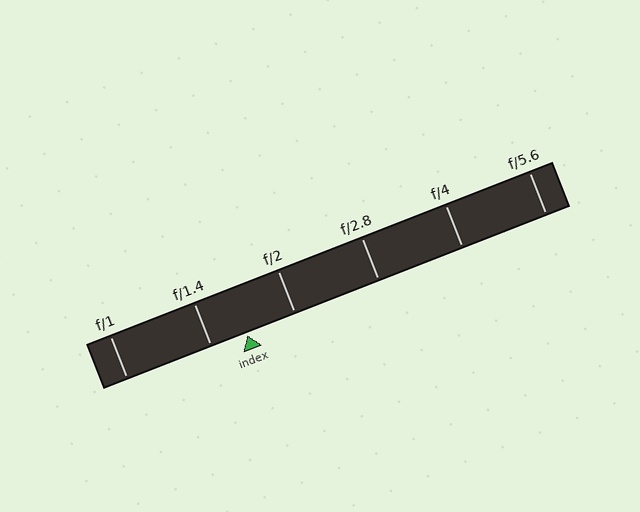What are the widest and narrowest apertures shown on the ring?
The widest aperture shown is f/1 and the narrowest is f/5.6.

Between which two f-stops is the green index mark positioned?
The index mark is between f/1.4 and f/2.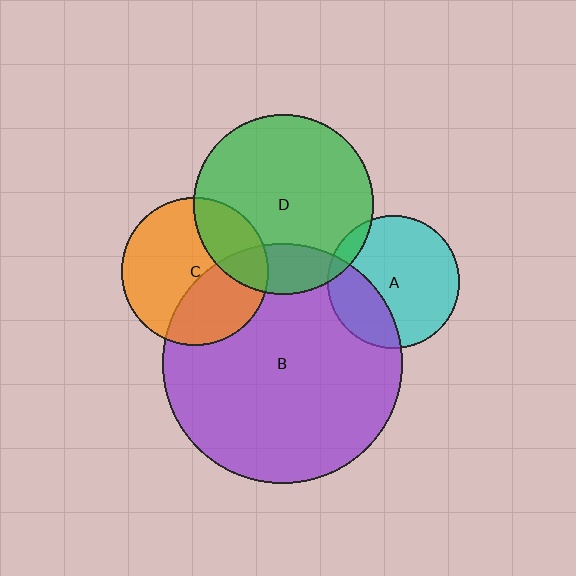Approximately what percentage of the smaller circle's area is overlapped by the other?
Approximately 30%.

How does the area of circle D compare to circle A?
Approximately 1.9 times.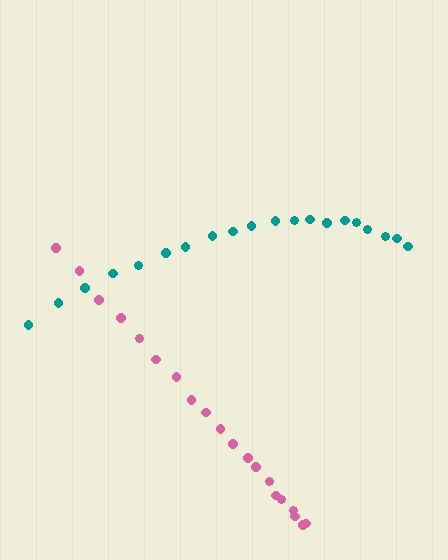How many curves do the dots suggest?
There are 2 distinct paths.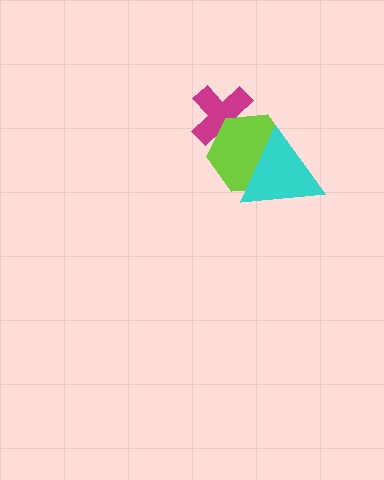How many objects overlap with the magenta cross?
1 object overlaps with the magenta cross.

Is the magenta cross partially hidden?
Yes, it is partially covered by another shape.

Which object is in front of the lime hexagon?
The cyan triangle is in front of the lime hexagon.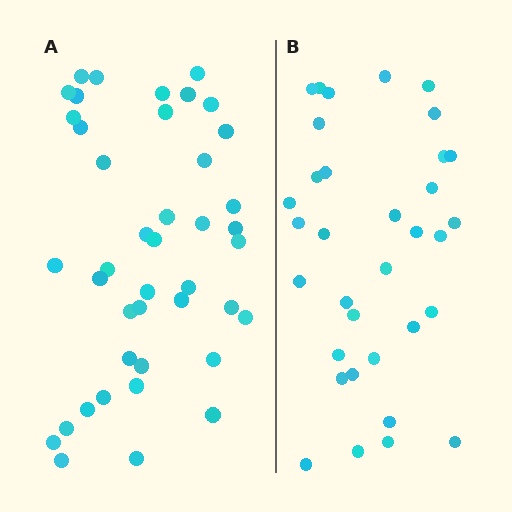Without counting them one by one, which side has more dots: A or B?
Region A (the left region) has more dots.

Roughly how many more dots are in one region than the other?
Region A has roughly 8 or so more dots than region B.